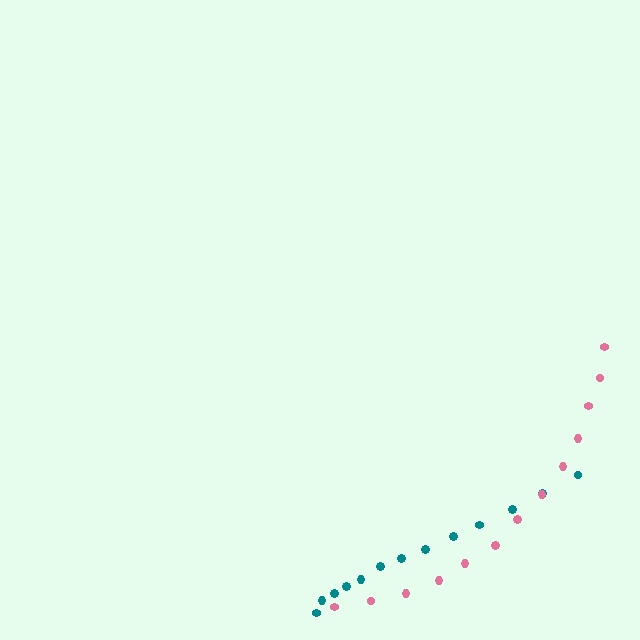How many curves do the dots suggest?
There are 2 distinct paths.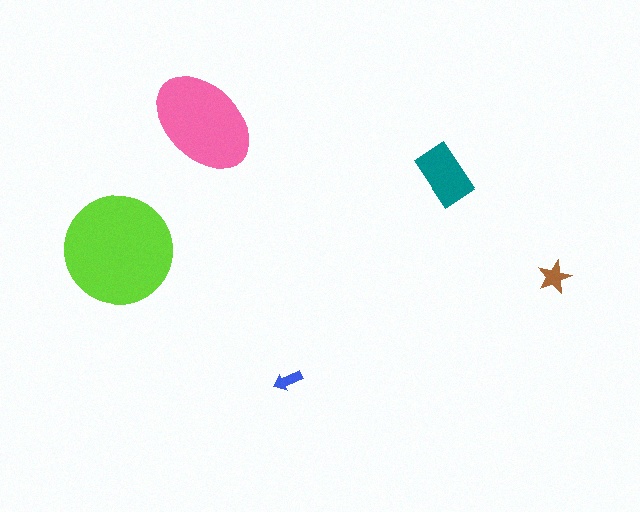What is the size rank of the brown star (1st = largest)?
4th.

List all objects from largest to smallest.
The lime circle, the pink ellipse, the teal rectangle, the brown star, the blue arrow.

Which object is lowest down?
The blue arrow is bottommost.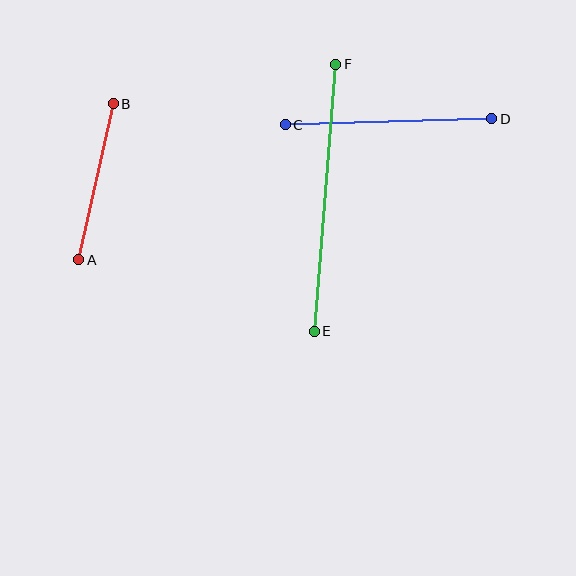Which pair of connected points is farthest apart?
Points E and F are farthest apart.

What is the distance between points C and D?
The distance is approximately 207 pixels.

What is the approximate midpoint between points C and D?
The midpoint is at approximately (389, 122) pixels.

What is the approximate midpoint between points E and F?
The midpoint is at approximately (325, 198) pixels.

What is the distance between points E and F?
The distance is approximately 268 pixels.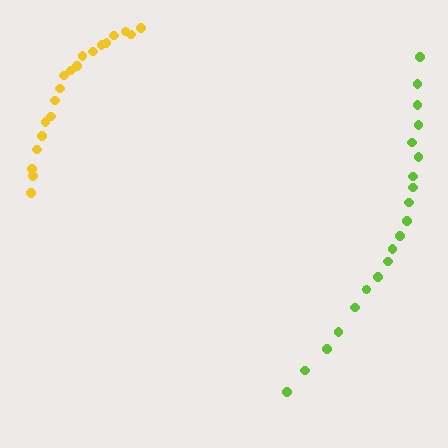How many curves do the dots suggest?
There are 2 distinct paths.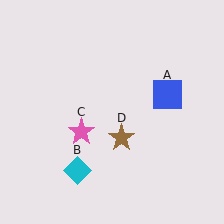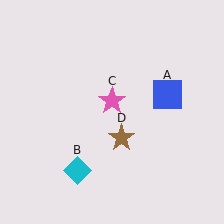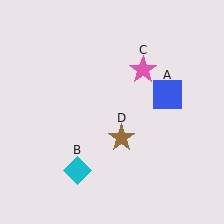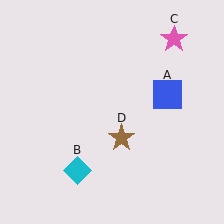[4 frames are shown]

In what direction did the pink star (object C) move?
The pink star (object C) moved up and to the right.